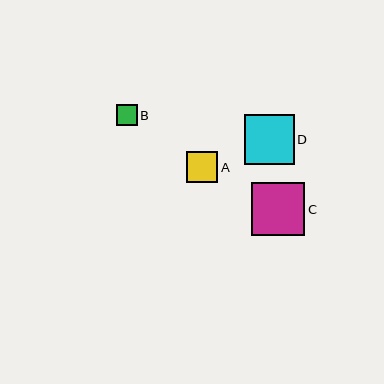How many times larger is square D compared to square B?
Square D is approximately 2.4 times the size of square B.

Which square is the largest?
Square C is the largest with a size of approximately 54 pixels.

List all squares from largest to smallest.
From largest to smallest: C, D, A, B.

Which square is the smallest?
Square B is the smallest with a size of approximately 21 pixels.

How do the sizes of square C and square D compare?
Square C and square D are approximately the same size.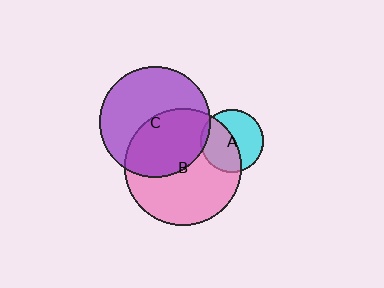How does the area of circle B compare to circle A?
Approximately 3.5 times.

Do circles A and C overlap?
Yes.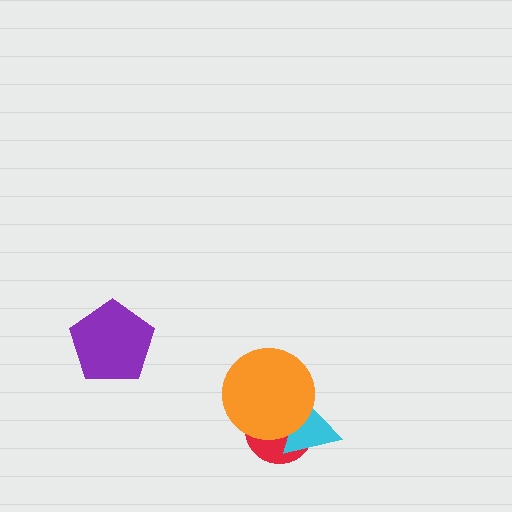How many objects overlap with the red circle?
2 objects overlap with the red circle.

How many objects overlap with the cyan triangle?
2 objects overlap with the cyan triangle.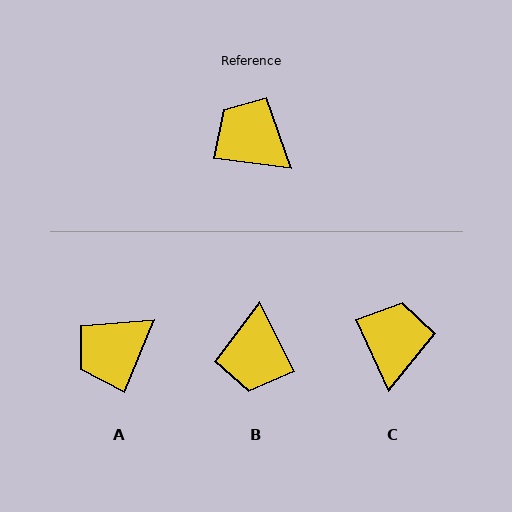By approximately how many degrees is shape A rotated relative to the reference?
Approximately 75 degrees counter-clockwise.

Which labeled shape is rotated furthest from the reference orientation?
B, about 124 degrees away.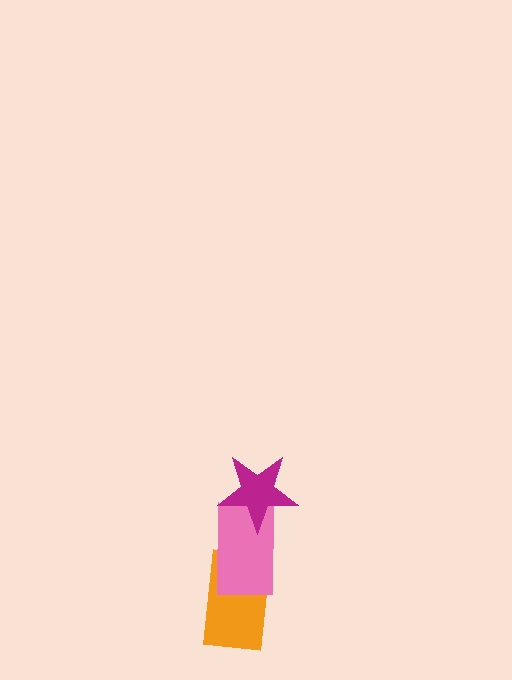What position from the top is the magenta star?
The magenta star is 1st from the top.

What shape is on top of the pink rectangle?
The magenta star is on top of the pink rectangle.